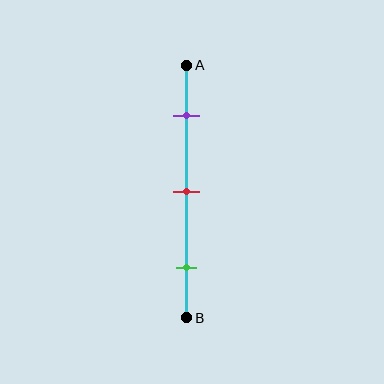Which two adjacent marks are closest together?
The purple and red marks are the closest adjacent pair.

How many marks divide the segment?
There are 3 marks dividing the segment.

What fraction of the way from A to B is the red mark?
The red mark is approximately 50% (0.5) of the way from A to B.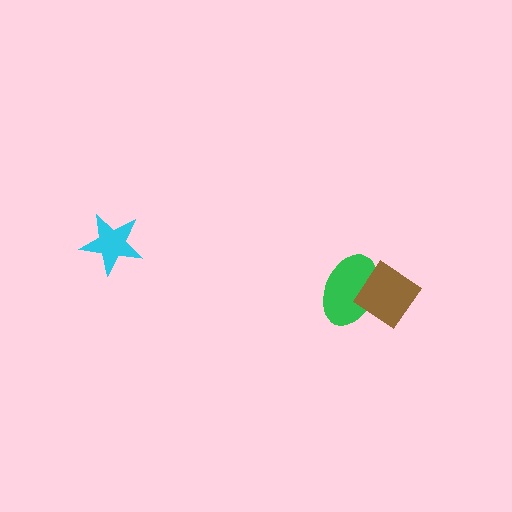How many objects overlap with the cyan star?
0 objects overlap with the cyan star.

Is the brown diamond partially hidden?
No, no other shape covers it.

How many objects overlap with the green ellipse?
1 object overlaps with the green ellipse.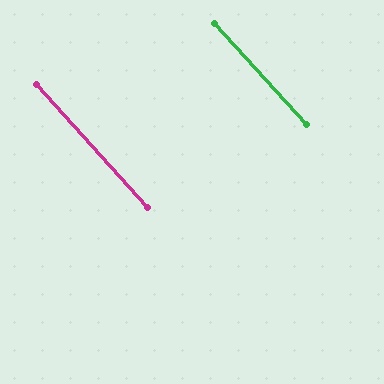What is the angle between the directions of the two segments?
Approximately 1 degree.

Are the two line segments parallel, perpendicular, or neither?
Parallel — their directions differ by only 0.5°.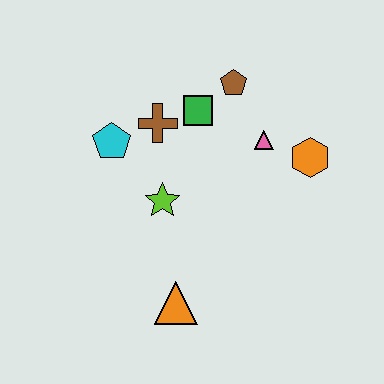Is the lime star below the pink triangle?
Yes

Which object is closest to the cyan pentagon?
The brown cross is closest to the cyan pentagon.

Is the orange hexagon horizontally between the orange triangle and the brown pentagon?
No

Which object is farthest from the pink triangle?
The orange triangle is farthest from the pink triangle.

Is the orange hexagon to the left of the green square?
No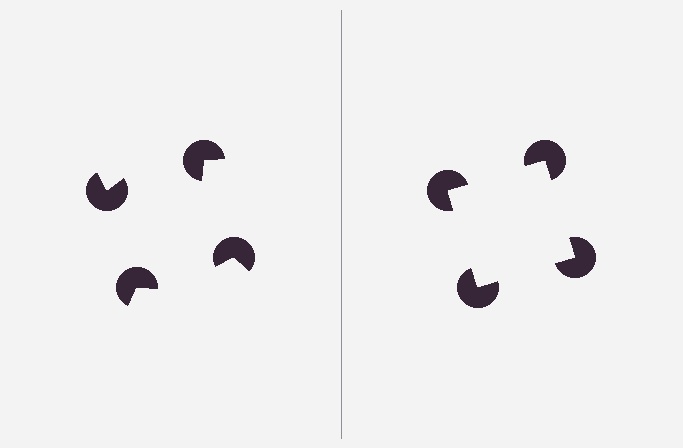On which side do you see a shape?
An illusory square appears on the right side. On the left side the wedge cuts are rotated, so no coherent shape forms.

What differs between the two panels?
The pac-man discs are positioned identically on both sides; only the wedge orientations differ. On the right they align to a square; on the left they are misaligned.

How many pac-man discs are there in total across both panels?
8 — 4 on each side.